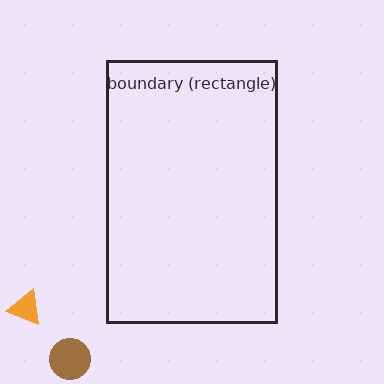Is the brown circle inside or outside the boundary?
Outside.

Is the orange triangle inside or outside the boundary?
Outside.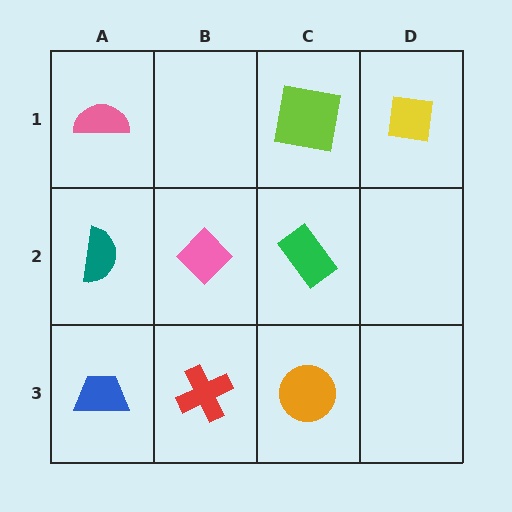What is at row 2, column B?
A pink diamond.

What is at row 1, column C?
A lime square.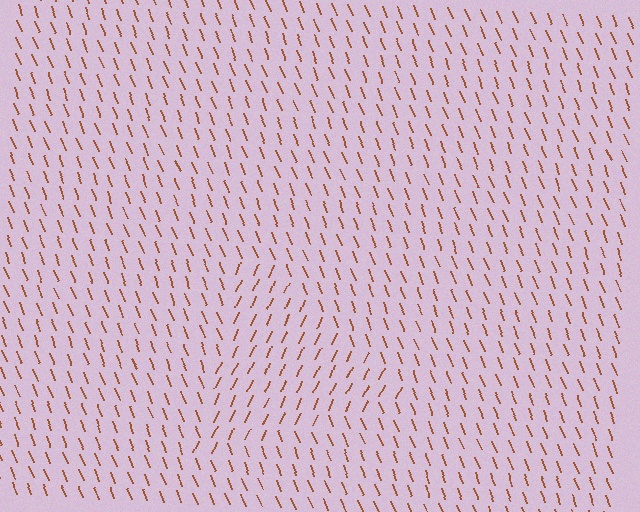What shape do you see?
I see a triangle.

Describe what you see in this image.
The image is filled with small brown line segments. A triangle region in the image has lines oriented differently from the surrounding lines, creating a visible texture boundary.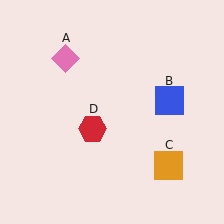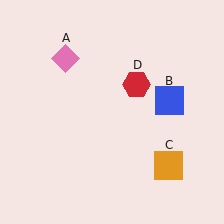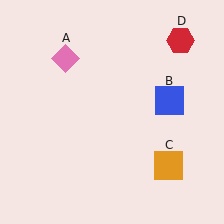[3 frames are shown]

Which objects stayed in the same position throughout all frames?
Pink diamond (object A) and blue square (object B) and orange square (object C) remained stationary.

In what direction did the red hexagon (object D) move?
The red hexagon (object D) moved up and to the right.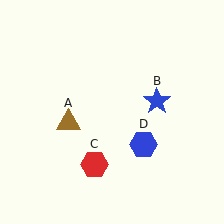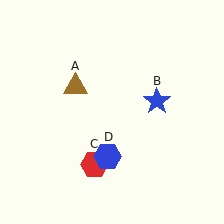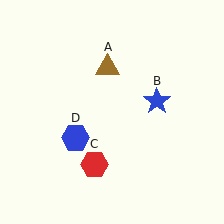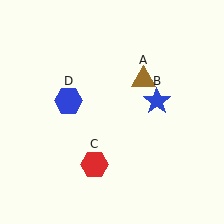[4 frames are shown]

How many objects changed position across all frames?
2 objects changed position: brown triangle (object A), blue hexagon (object D).